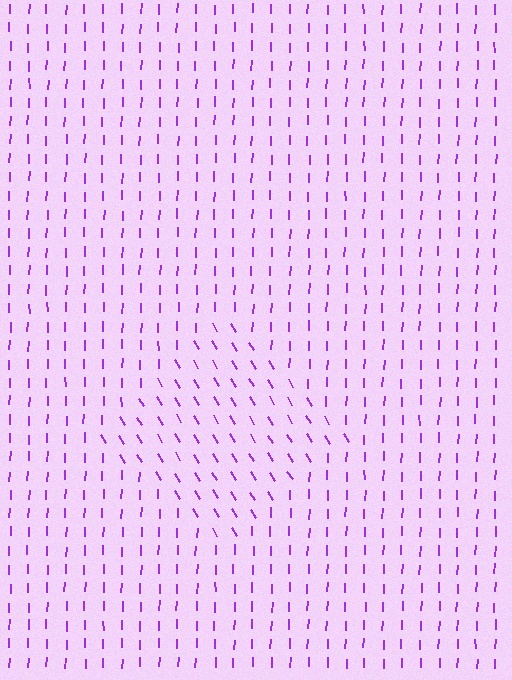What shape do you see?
I see a diamond.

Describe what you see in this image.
The image is filled with small purple line segments. A diamond region in the image has lines oriented differently from the surrounding lines, creating a visible texture boundary.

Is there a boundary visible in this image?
Yes, there is a texture boundary formed by a change in line orientation.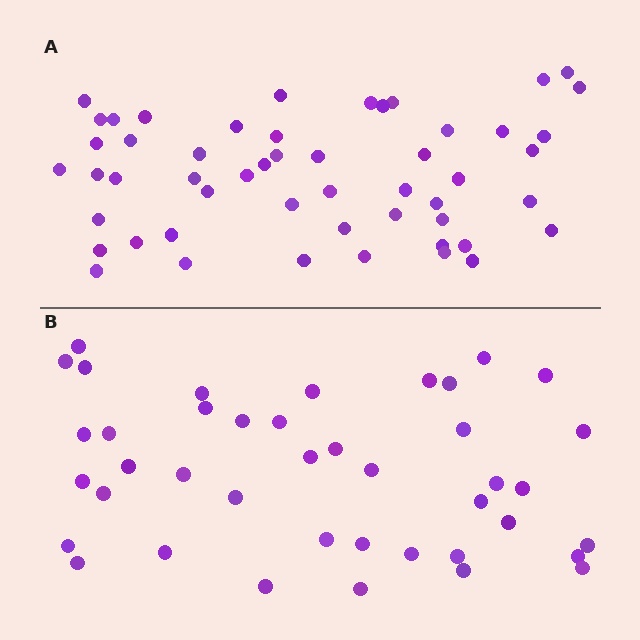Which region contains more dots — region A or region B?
Region A (the top region) has more dots.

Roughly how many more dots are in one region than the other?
Region A has roughly 12 or so more dots than region B.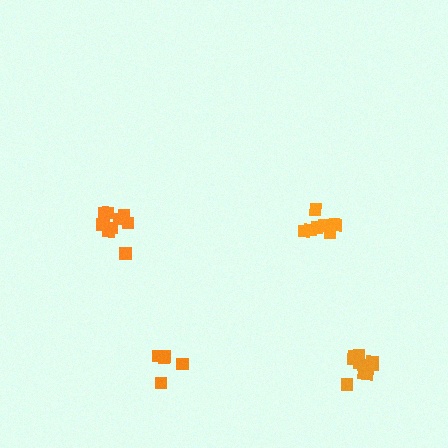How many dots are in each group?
Group 1: 10 dots, Group 2: 5 dots, Group 3: 10 dots, Group 4: 7 dots (32 total).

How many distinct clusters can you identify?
There are 4 distinct clusters.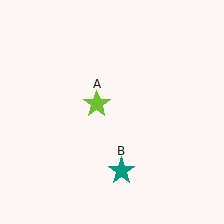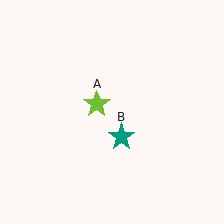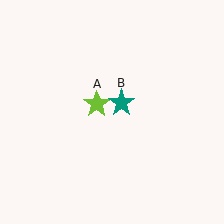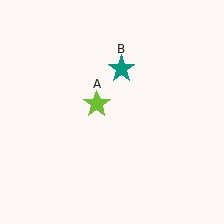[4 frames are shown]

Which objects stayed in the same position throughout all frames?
Lime star (object A) remained stationary.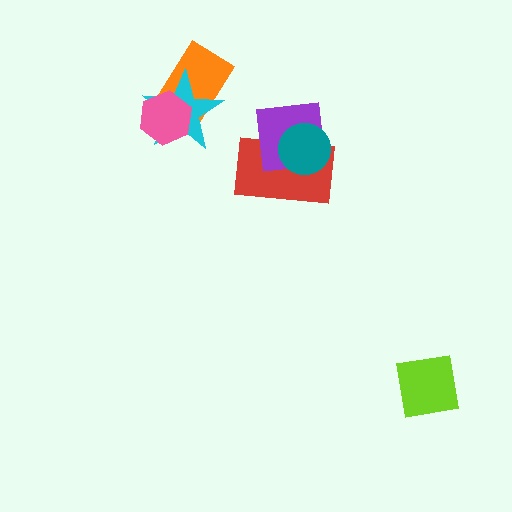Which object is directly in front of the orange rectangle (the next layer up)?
The cyan star is directly in front of the orange rectangle.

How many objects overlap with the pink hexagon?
2 objects overlap with the pink hexagon.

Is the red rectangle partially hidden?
Yes, it is partially covered by another shape.